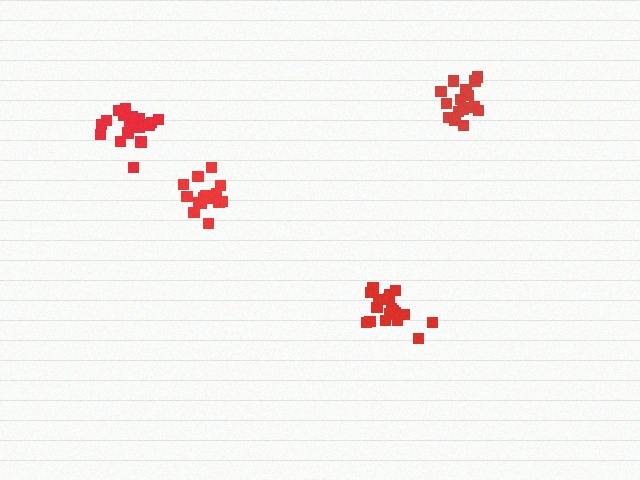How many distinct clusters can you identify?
There are 4 distinct clusters.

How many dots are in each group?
Group 1: 18 dots, Group 2: 16 dots, Group 3: 18 dots, Group 4: 17 dots (69 total).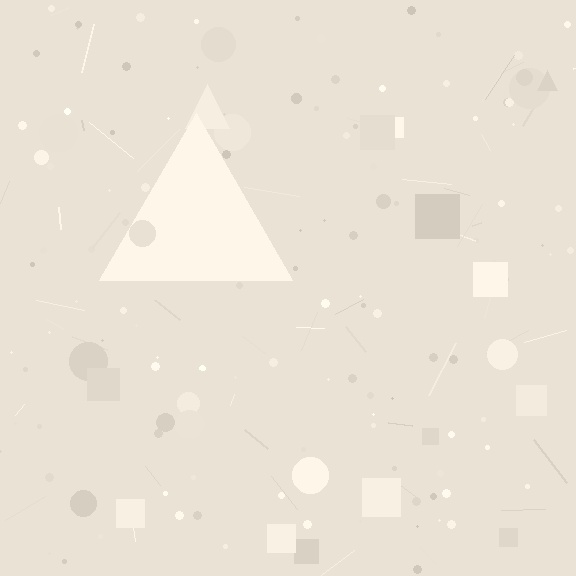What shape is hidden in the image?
A triangle is hidden in the image.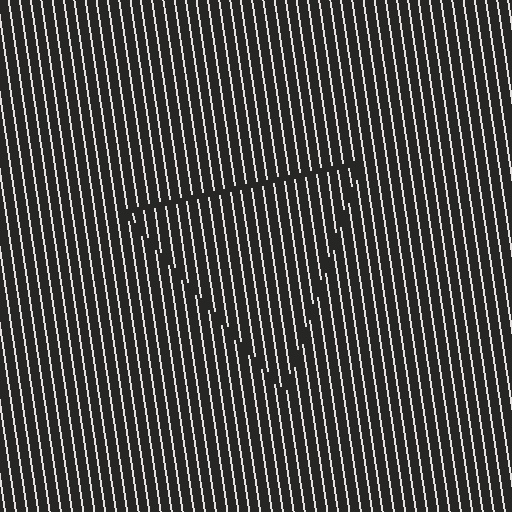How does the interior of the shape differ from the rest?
The interior of the shape contains the same grating, shifted by half a period — the contour is defined by the phase discontinuity where line-ends from the inner and outer gratings abut.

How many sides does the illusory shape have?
3 sides — the line-ends trace a triangle.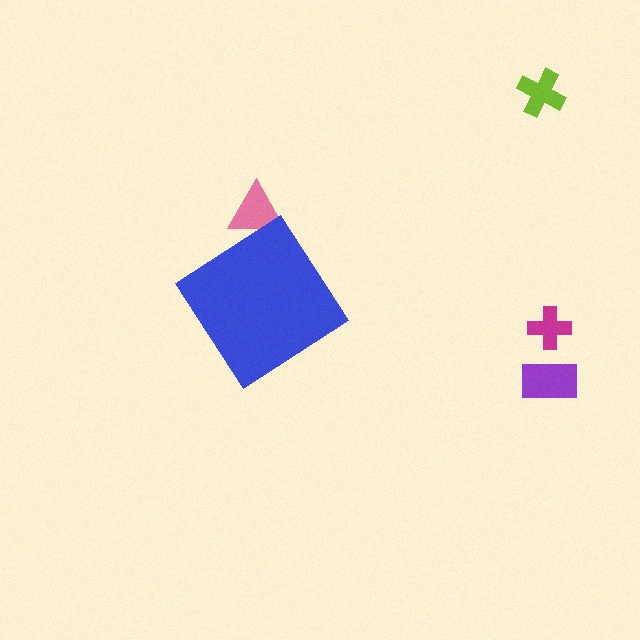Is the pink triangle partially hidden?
Yes, the pink triangle is partially hidden behind the blue diamond.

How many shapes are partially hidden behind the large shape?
1 shape is partially hidden.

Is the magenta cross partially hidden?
No, the magenta cross is fully visible.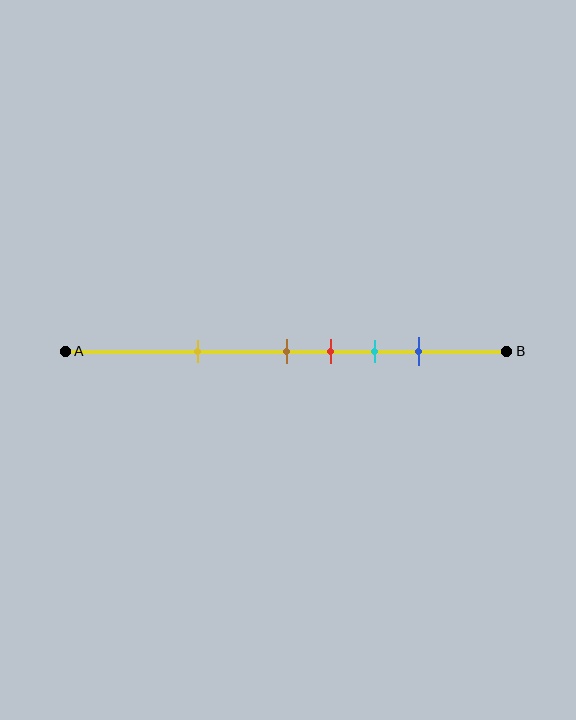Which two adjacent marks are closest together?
The brown and red marks are the closest adjacent pair.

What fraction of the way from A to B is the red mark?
The red mark is approximately 60% (0.6) of the way from A to B.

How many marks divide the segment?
There are 5 marks dividing the segment.